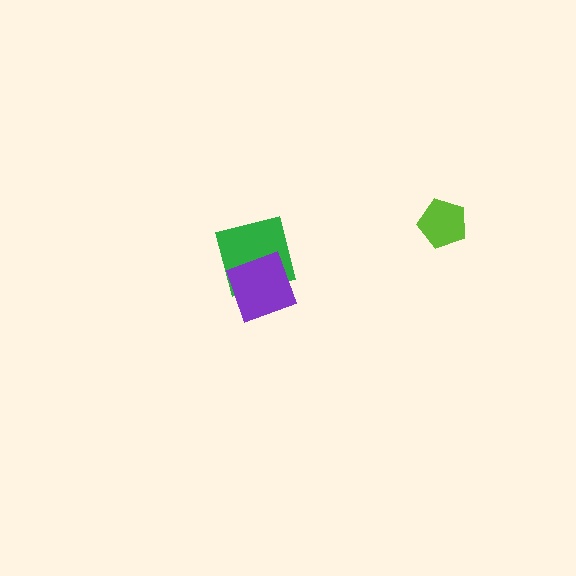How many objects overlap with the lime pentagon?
0 objects overlap with the lime pentagon.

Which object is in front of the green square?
The purple diamond is in front of the green square.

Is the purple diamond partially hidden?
No, no other shape covers it.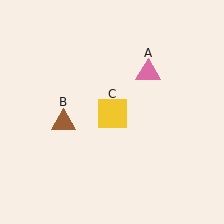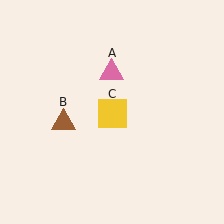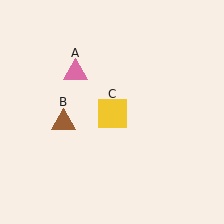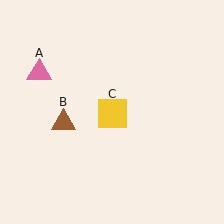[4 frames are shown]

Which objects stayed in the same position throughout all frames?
Brown triangle (object B) and yellow square (object C) remained stationary.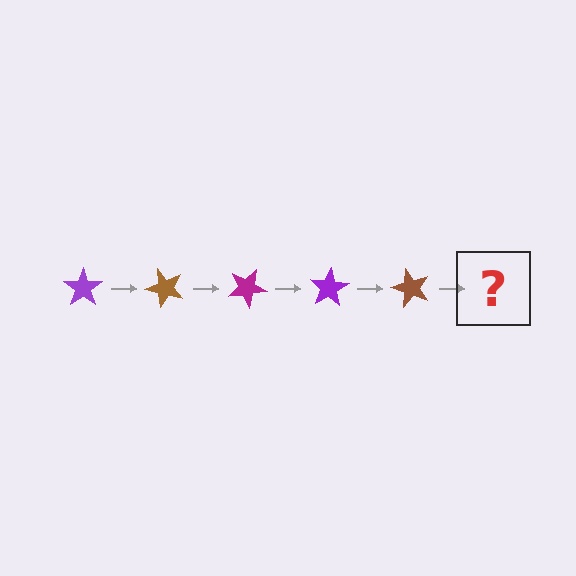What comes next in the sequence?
The next element should be a magenta star, rotated 250 degrees from the start.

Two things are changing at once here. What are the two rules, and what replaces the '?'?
The two rules are that it rotates 50 degrees each step and the color cycles through purple, brown, and magenta. The '?' should be a magenta star, rotated 250 degrees from the start.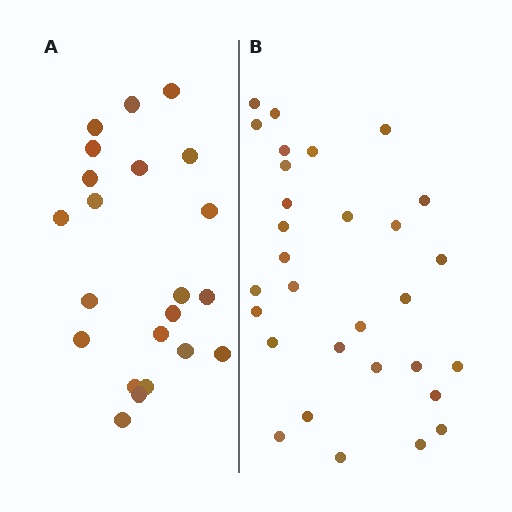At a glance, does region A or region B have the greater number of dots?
Region B (the right region) has more dots.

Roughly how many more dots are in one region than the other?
Region B has roughly 8 or so more dots than region A.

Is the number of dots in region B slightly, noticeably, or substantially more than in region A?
Region B has noticeably more, but not dramatically so. The ratio is roughly 1.4 to 1.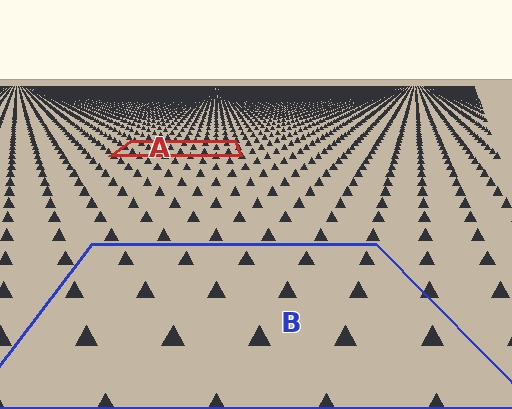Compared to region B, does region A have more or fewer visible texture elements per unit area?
Region A has more texture elements per unit area — they are packed more densely because it is farther away.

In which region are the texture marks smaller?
The texture marks are smaller in region A, because it is farther away.